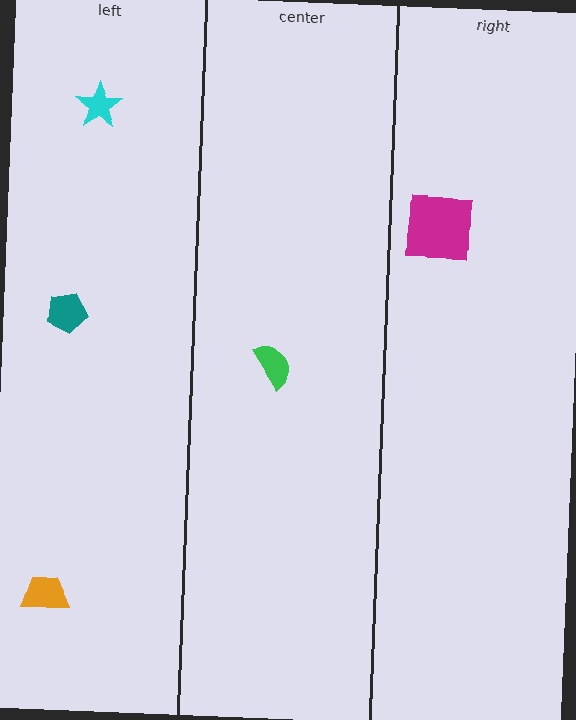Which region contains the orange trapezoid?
The left region.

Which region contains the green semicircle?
The center region.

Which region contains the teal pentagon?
The left region.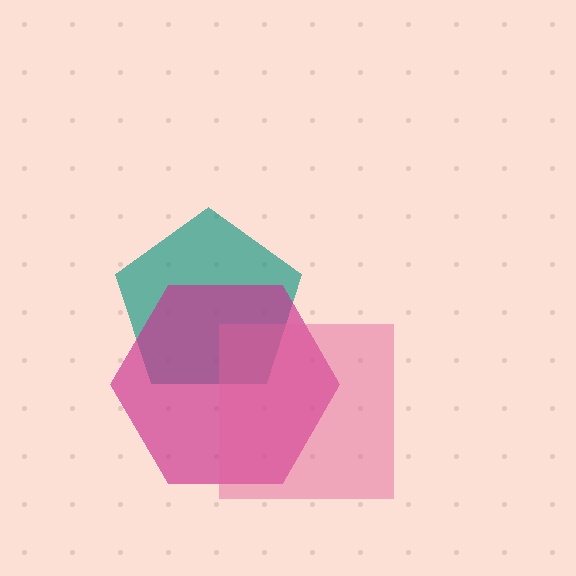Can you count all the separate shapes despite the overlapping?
Yes, there are 3 separate shapes.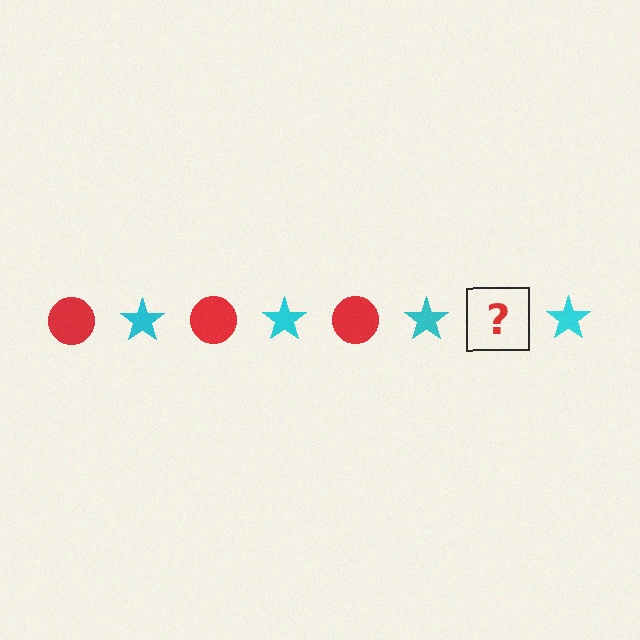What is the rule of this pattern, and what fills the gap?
The rule is that the pattern alternates between red circle and cyan star. The gap should be filled with a red circle.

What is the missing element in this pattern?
The missing element is a red circle.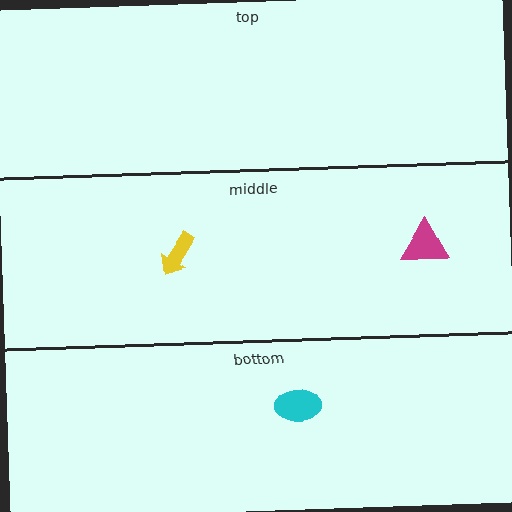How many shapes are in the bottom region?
1.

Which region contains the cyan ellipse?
The bottom region.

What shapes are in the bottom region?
The cyan ellipse.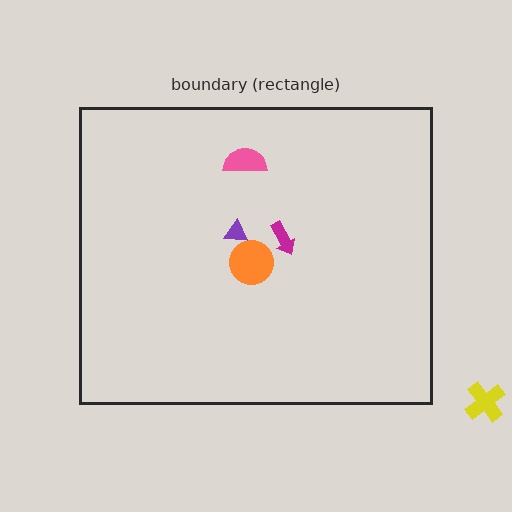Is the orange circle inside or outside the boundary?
Inside.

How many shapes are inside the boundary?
4 inside, 1 outside.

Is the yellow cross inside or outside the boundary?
Outside.